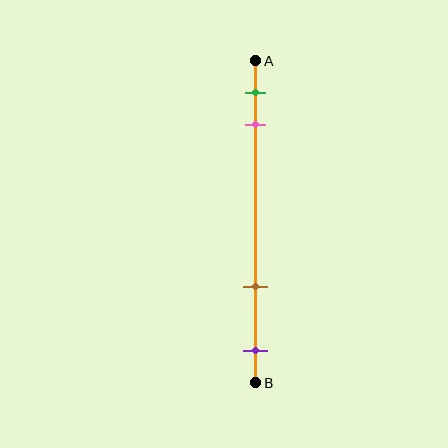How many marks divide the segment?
There are 4 marks dividing the segment.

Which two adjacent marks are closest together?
The green and pink marks are the closest adjacent pair.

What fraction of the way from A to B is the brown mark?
The brown mark is approximately 70% (0.7) of the way from A to B.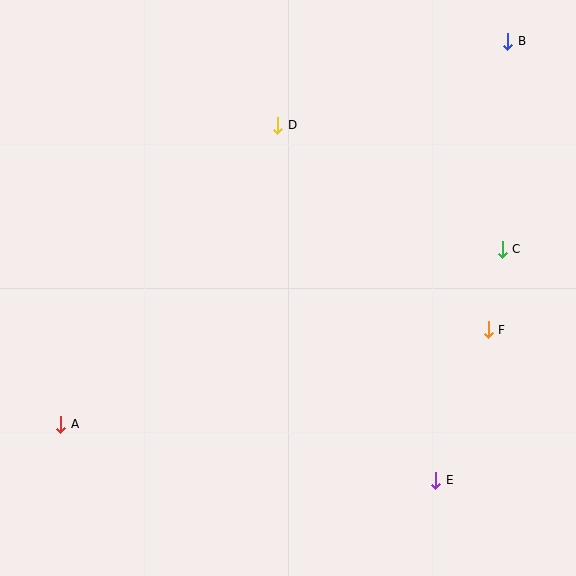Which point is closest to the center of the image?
Point D at (278, 125) is closest to the center.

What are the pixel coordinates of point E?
Point E is at (436, 480).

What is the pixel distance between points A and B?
The distance between A and B is 589 pixels.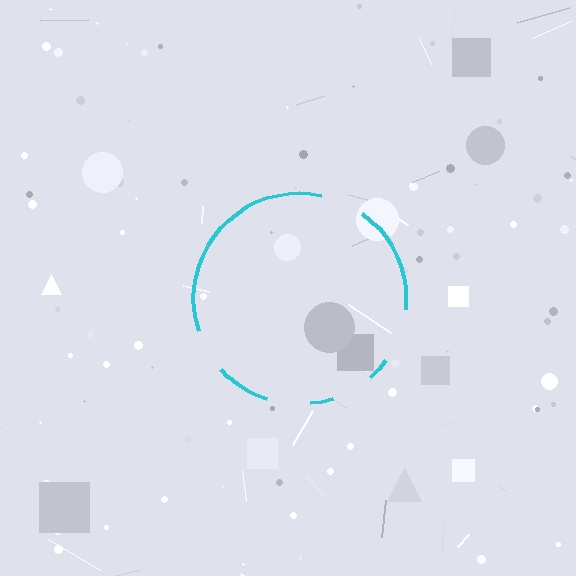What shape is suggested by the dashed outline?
The dashed outline suggests a circle.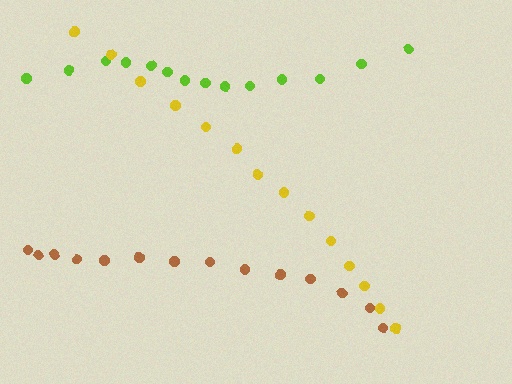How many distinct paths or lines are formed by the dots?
There are 3 distinct paths.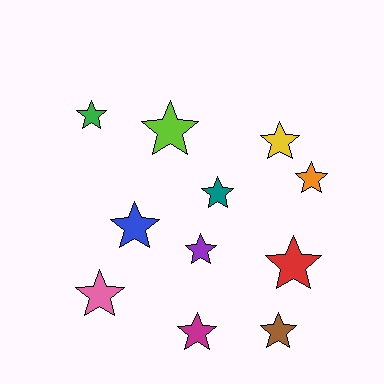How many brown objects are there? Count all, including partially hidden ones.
There is 1 brown object.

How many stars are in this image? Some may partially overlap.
There are 11 stars.